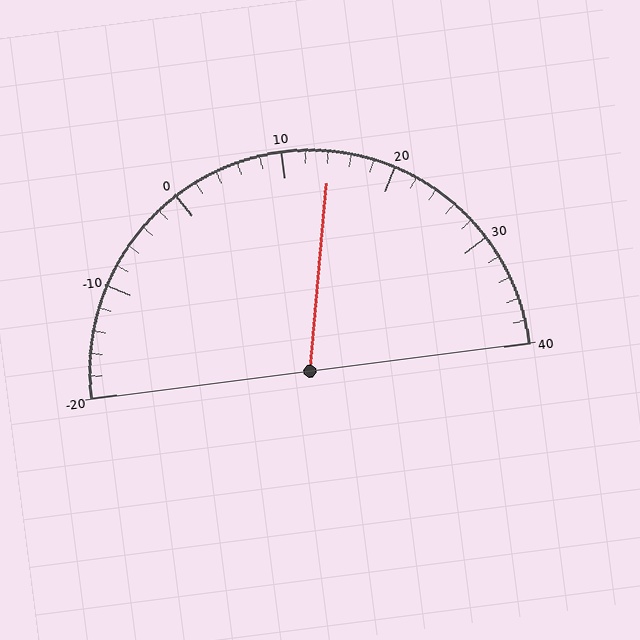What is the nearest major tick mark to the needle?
The nearest major tick mark is 10.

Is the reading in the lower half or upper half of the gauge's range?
The reading is in the upper half of the range (-20 to 40).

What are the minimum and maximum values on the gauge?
The gauge ranges from -20 to 40.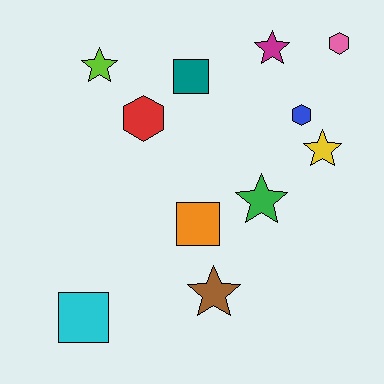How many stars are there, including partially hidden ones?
There are 5 stars.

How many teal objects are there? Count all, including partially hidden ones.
There is 1 teal object.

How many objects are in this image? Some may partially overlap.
There are 11 objects.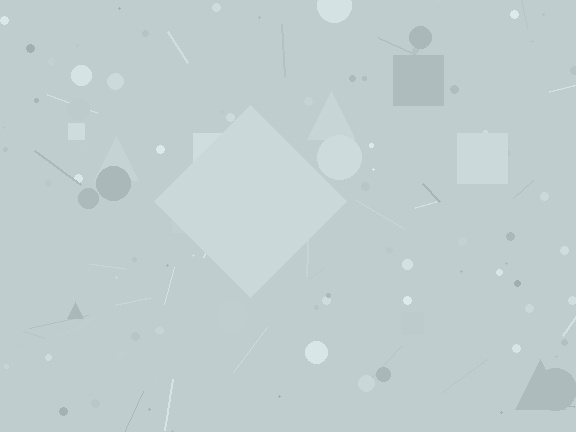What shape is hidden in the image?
A diamond is hidden in the image.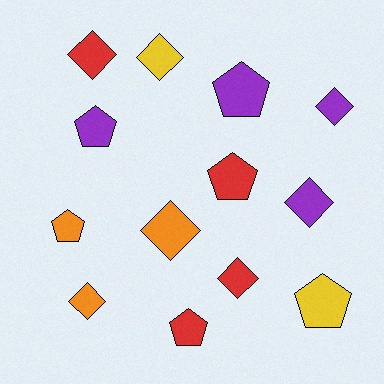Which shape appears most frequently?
Diamond, with 7 objects.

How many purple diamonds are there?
There are 2 purple diamonds.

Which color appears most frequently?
Purple, with 4 objects.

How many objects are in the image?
There are 13 objects.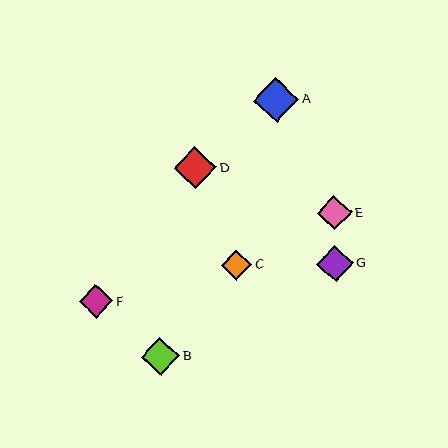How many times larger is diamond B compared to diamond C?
Diamond B is approximately 1.3 times the size of diamond C.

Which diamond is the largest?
Diamond A is the largest with a size of approximately 46 pixels.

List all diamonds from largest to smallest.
From largest to smallest: A, D, B, G, E, F, C.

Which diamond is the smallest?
Diamond C is the smallest with a size of approximately 30 pixels.